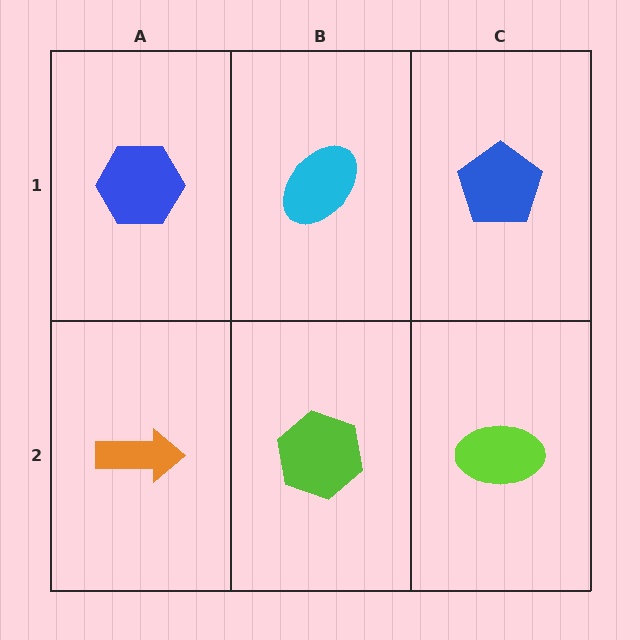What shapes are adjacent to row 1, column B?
A lime hexagon (row 2, column B), a blue hexagon (row 1, column A), a blue pentagon (row 1, column C).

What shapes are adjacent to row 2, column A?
A blue hexagon (row 1, column A), a lime hexagon (row 2, column B).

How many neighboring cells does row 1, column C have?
2.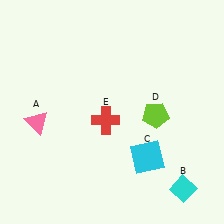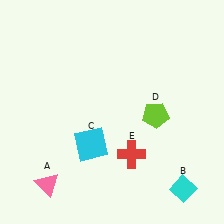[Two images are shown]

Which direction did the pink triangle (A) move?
The pink triangle (A) moved down.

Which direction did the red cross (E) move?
The red cross (E) moved down.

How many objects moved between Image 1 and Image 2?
3 objects moved between the two images.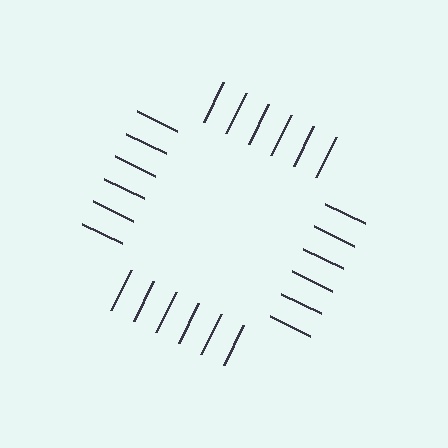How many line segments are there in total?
24 — 6 along each of the 4 edges.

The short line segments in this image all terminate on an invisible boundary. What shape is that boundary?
An illusory square — the line segments terminate on its edges but no continuous stroke is drawn.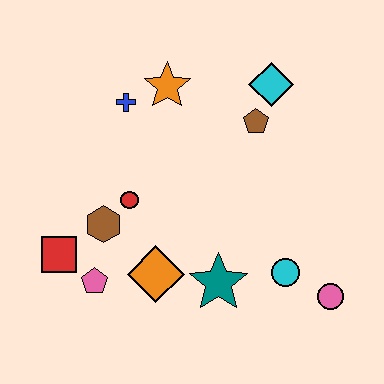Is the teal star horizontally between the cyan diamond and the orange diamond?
Yes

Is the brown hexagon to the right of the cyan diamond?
No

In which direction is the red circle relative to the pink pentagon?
The red circle is above the pink pentagon.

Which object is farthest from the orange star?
The pink circle is farthest from the orange star.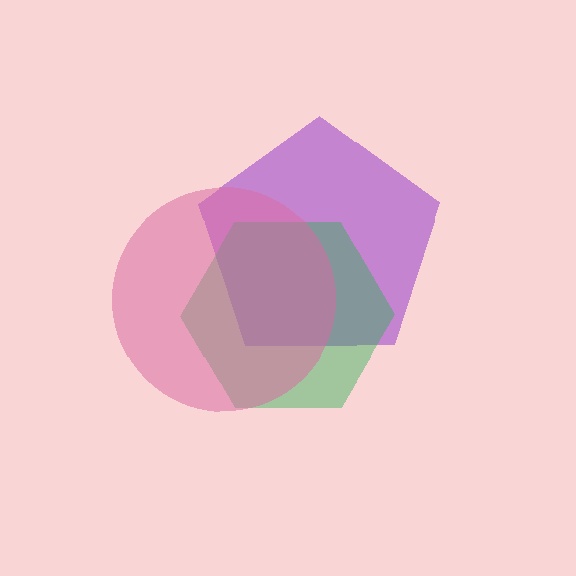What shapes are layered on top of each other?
The layered shapes are: a purple pentagon, a green hexagon, a pink circle.